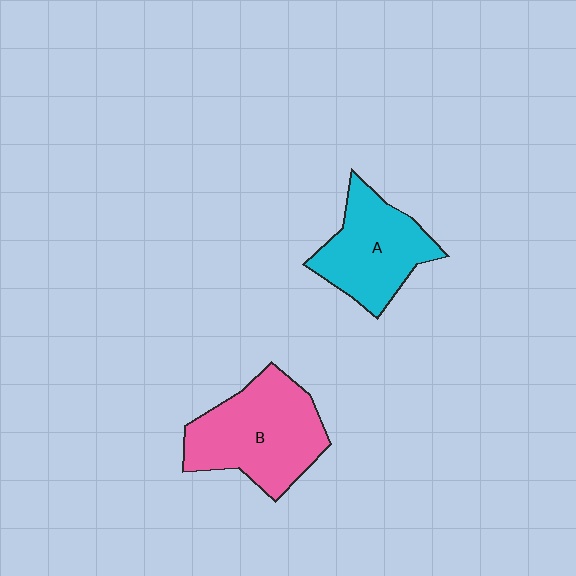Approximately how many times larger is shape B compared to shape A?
Approximately 1.3 times.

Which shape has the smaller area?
Shape A (cyan).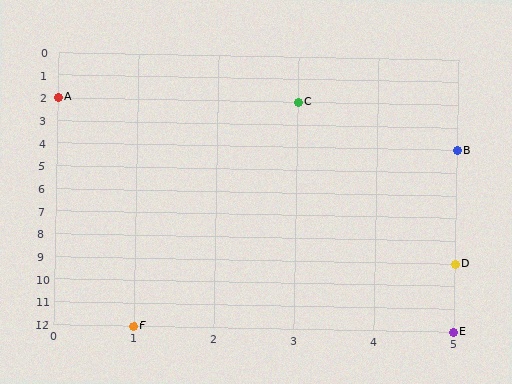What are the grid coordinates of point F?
Point F is at grid coordinates (1, 12).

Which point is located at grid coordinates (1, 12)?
Point F is at (1, 12).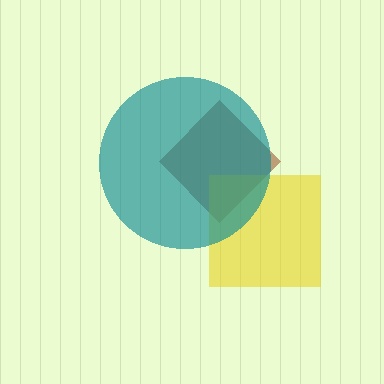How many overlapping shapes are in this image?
There are 3 overlapping shapes in the image.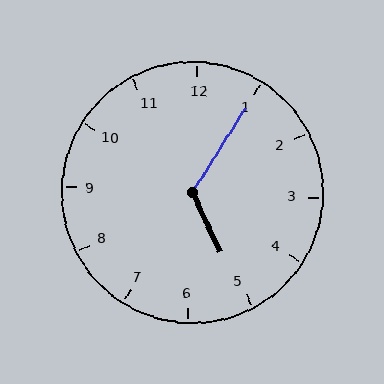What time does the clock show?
5:05.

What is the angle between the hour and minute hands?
Approximately 122 degrees.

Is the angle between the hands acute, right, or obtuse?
It is obtuse.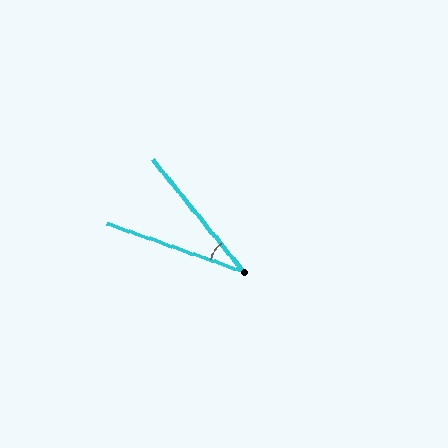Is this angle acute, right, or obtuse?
It is acute.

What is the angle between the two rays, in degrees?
Approximately 31 degrees.